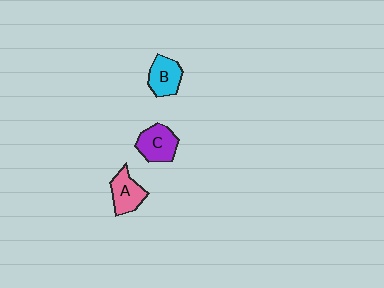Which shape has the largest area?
Shape C (purple).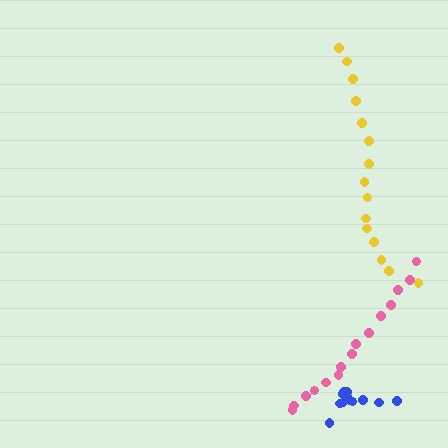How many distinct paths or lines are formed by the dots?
There are 3 distinct paths.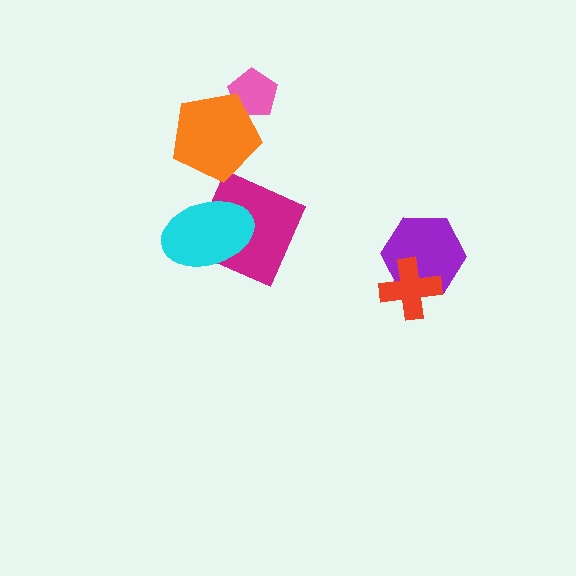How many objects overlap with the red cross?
1 object overlaps with the red cross.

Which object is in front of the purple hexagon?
The red cross is in front of the purple hexagon.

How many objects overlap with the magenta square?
1 object overlaps with the magenta square.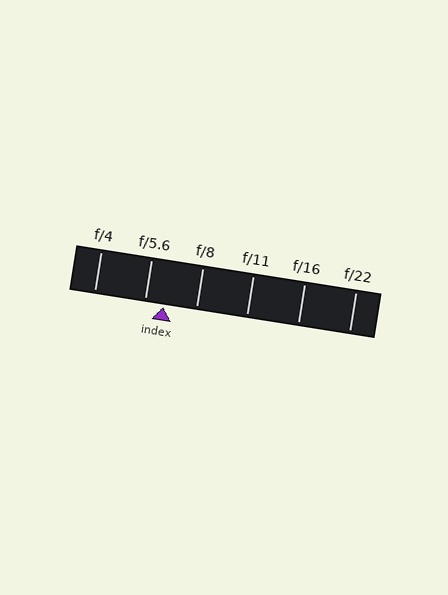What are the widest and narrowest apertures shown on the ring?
The widest aperture shown is f/4 and the narrowest is f/22.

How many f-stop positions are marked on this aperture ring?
There are 6 f-stop positions marked.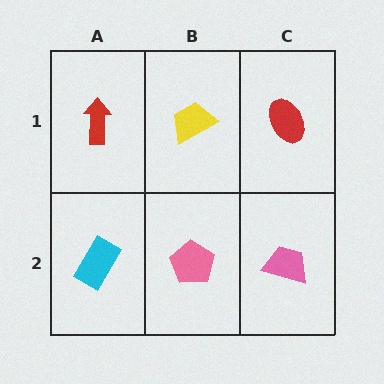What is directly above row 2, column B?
A yellow trapezoid.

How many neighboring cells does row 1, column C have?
2.